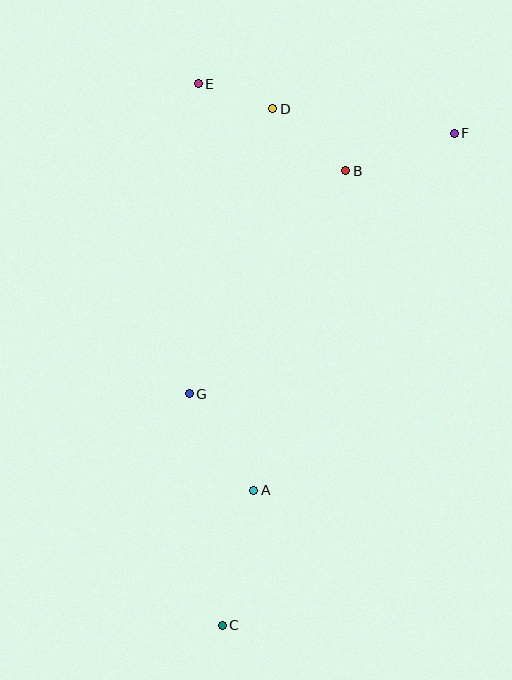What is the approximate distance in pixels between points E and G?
The distance between E and G is approximately 310 pixels.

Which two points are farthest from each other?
Points C and F are farthest from each other.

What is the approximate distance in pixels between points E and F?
The distance between E and F is approximately 261 pixels.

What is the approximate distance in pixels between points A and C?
The distance between A and C is approximately 139 pixels.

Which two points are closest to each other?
Points D and E are closest to each other.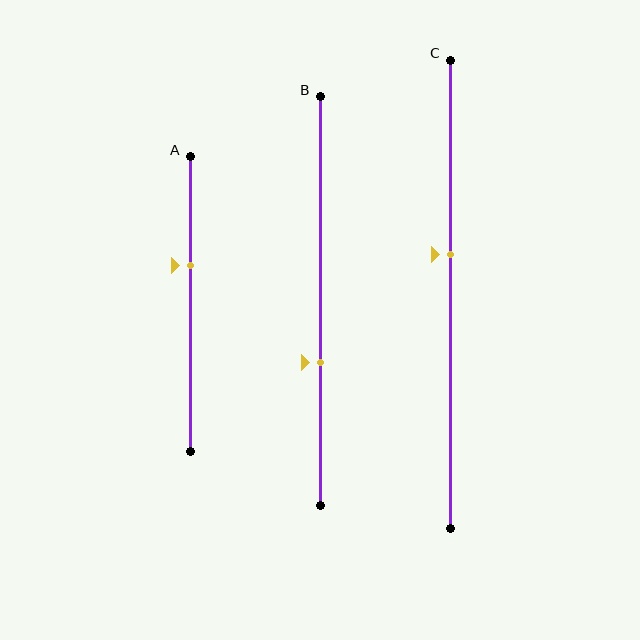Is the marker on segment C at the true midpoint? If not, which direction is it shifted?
No, the marker on segment C is shifted upward by about 8% of the segment length.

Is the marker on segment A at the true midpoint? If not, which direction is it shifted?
No, the marker on segment A is shifted upward by about 13% of the segment length.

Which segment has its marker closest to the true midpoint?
Segment C has its marker closest to the true midpoint.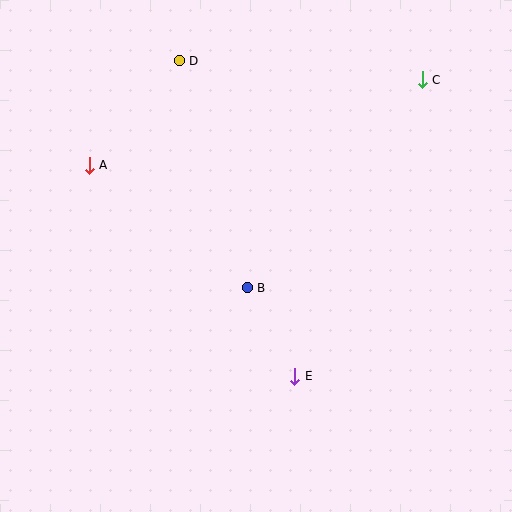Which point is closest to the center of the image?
Point B at (247, 288) is closest to the center.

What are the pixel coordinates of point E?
Point E is at (295, 376).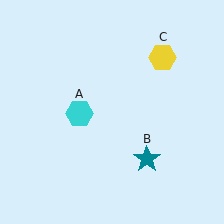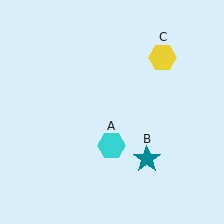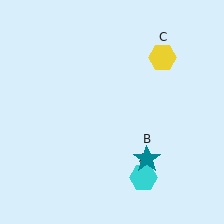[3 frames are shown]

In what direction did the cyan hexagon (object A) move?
The cyan hexagon (object A) moved down and to the right.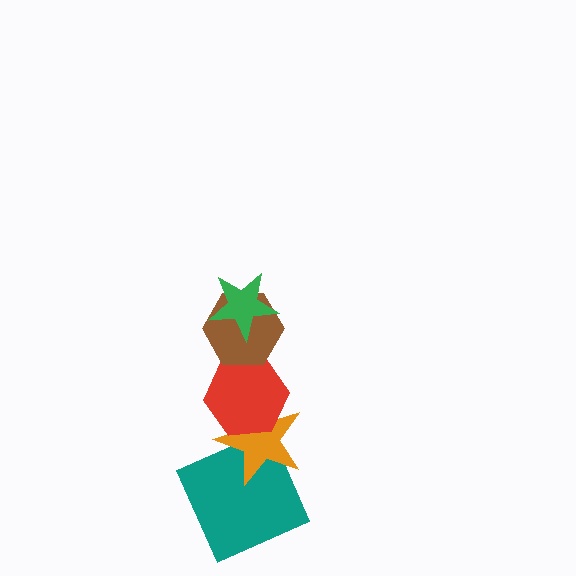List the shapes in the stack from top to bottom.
From top to bottom: the green star, the brown hexagon, the red hexagon, the orange star, the teal square.